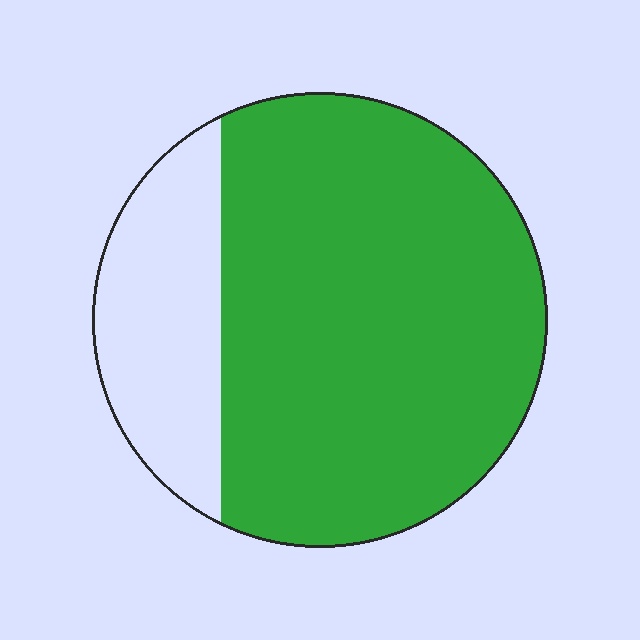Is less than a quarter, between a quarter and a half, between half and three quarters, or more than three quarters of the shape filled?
More than three quarters.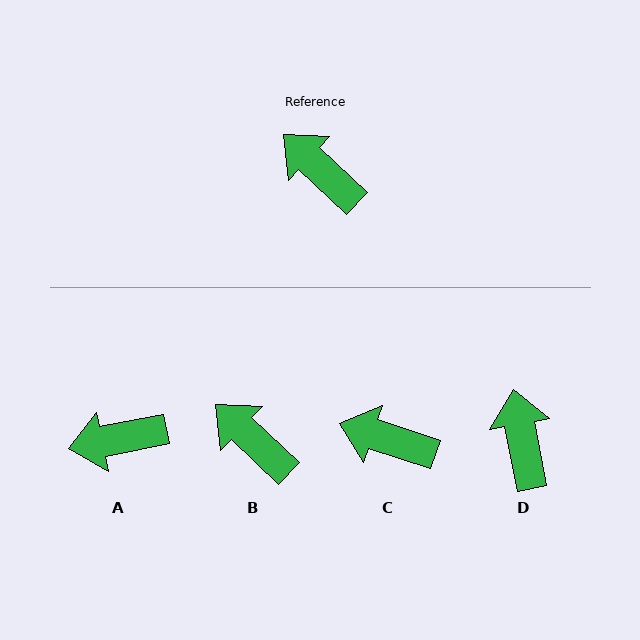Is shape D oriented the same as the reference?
No, it is off by about 36 degrees.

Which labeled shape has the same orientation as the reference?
B.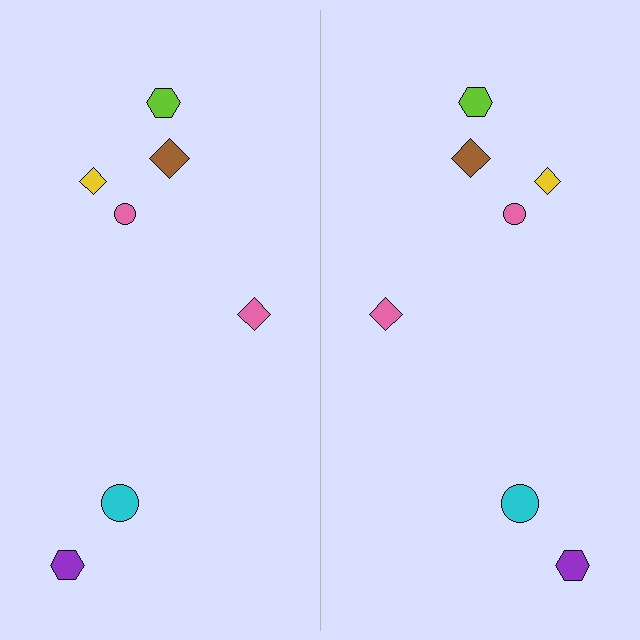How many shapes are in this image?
There are 14 shapes in this image.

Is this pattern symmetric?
Yes, this pattern has bilateral (reflection) symmetry.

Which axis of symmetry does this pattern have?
The pattern has a vertical axis of symmetry running through the center of the image.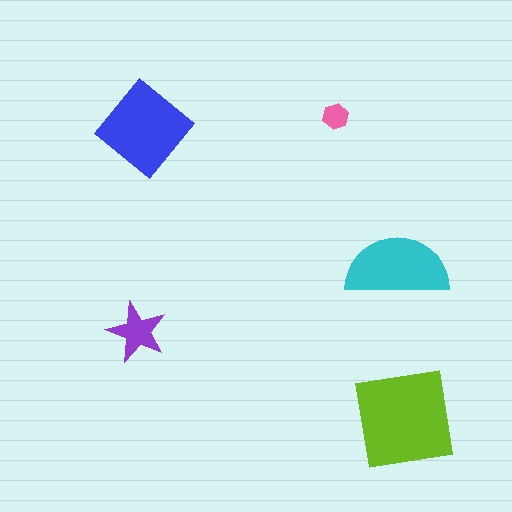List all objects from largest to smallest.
The lime square, the blue diamond, the cyan semicircle, the purple star, the pink hexagon.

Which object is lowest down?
The lime square is bottommost.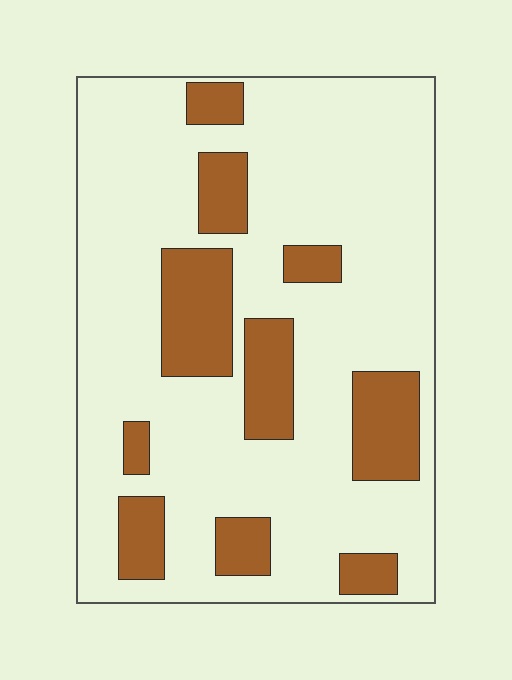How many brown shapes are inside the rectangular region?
10.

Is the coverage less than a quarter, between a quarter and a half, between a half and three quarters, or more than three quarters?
Less than a quarter.